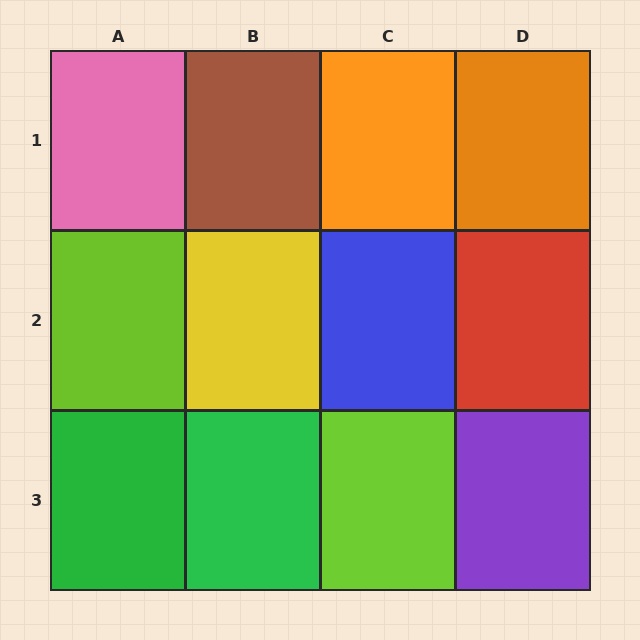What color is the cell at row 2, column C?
Blue.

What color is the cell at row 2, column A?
Lime.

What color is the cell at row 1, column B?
Brown.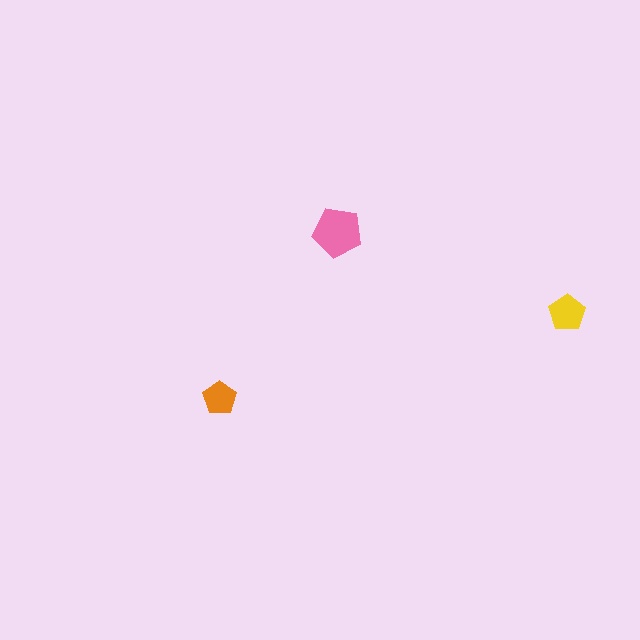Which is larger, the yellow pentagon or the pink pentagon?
The pink one.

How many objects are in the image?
There are 3 objects in the image.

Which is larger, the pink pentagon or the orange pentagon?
The pink one.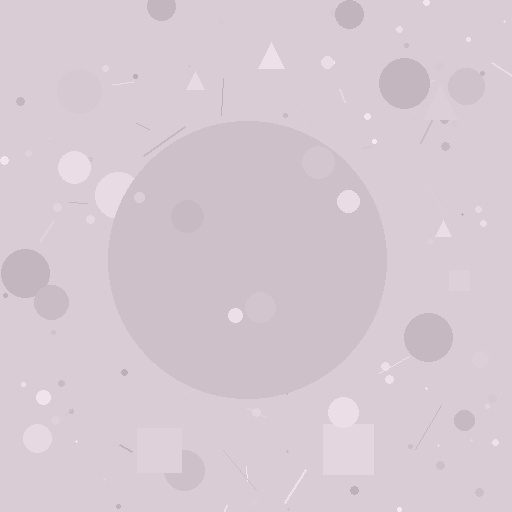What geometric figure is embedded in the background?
A circle is embedded in the background.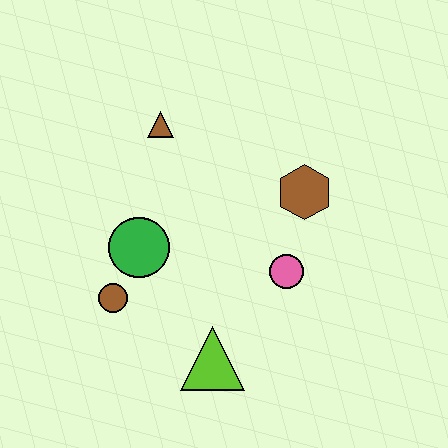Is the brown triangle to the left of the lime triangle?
Yes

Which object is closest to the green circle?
The brown circle is closest to the green circle.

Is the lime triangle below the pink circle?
Yes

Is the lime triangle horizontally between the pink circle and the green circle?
Yes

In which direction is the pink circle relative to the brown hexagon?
The pink circle is below the brown hexagon.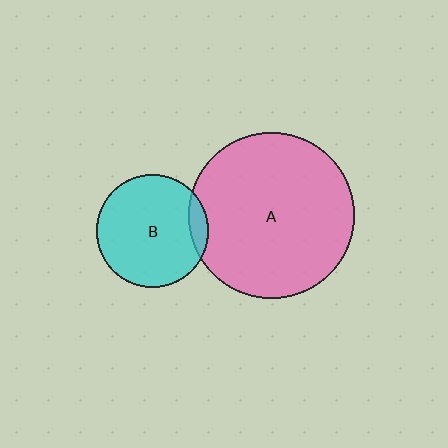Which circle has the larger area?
Circle A (pink).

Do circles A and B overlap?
Yes.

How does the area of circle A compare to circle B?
Approximately 2.2 times.